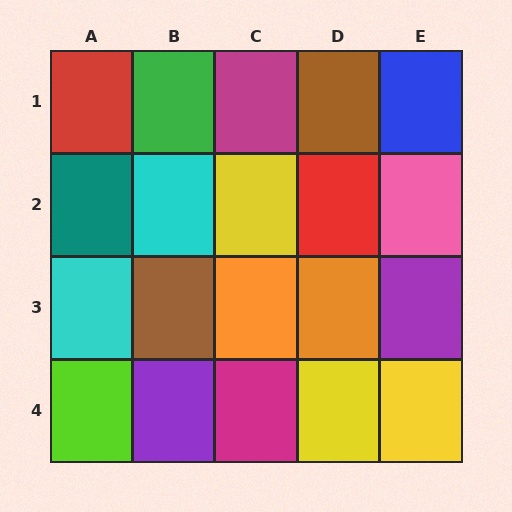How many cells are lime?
1 cell is lime.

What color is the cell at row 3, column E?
Purple.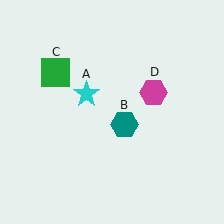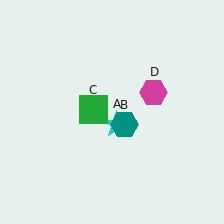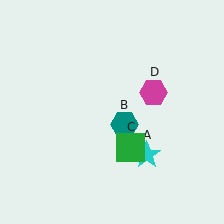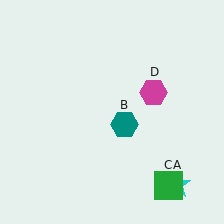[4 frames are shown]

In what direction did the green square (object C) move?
The green square (object C) moved down and to the right.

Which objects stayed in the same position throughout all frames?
Teal hexagon (object B) and magenta hexagon (object D) remained stationary.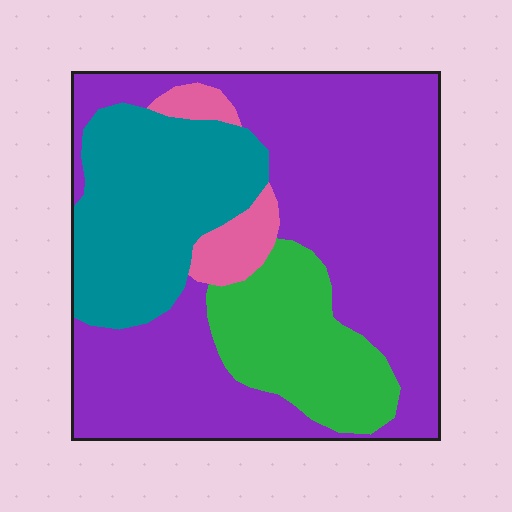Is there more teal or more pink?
Teal.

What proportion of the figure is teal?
Teal takes up about one fifth (1/5) of the figure.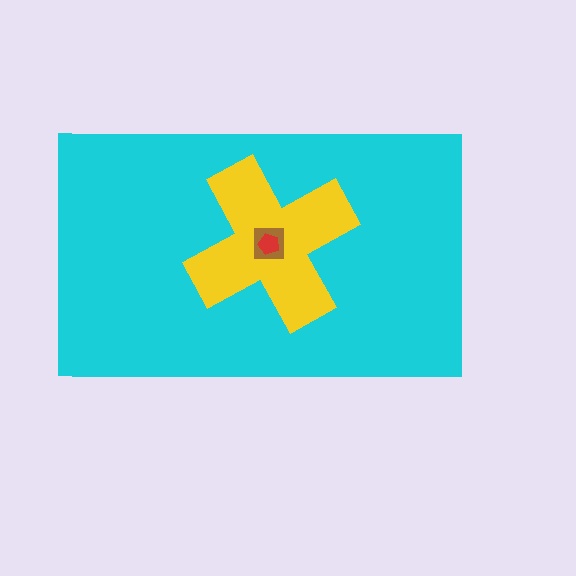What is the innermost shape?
The red pentagon.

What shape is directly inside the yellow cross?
The brown square.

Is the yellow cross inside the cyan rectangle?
Yes.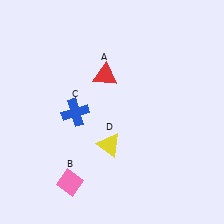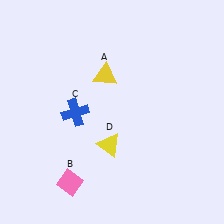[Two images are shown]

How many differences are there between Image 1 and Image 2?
There is 1 difference between the two images.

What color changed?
The triangle (A) changed from red in Image 1 to yellow in Image 2.